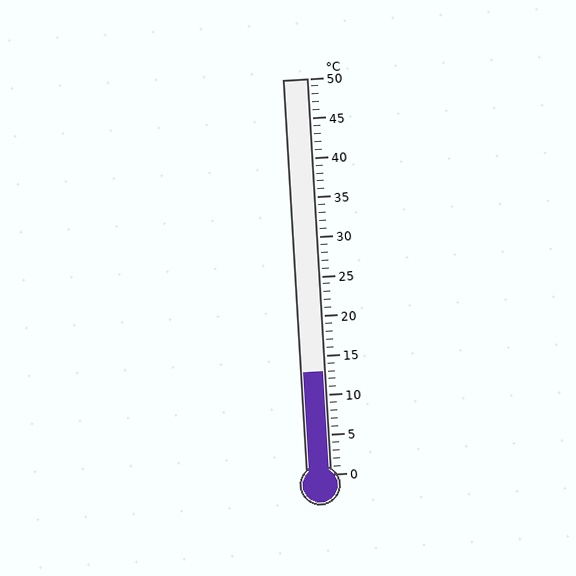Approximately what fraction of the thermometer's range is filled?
The thermometer is filled to approximately 25% of its range.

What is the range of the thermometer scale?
The thermometer scale ranges from 0°C to 50°C.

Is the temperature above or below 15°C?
The temperature is below 15°C.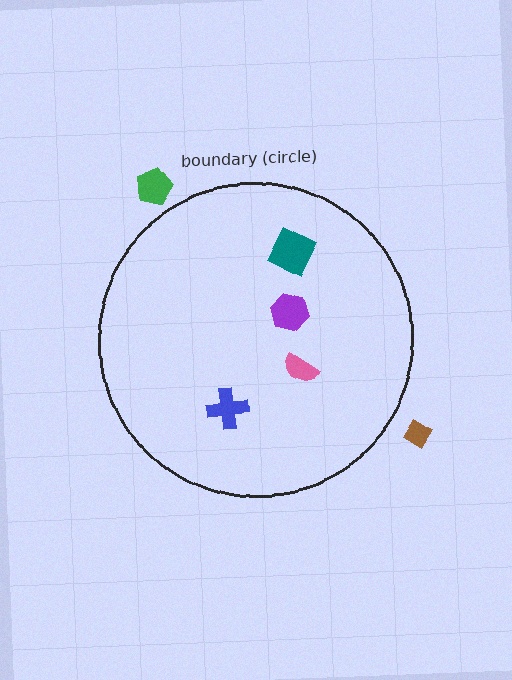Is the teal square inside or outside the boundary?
Inside.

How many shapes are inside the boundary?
4 inside, 2 outside.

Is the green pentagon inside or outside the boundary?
Outside.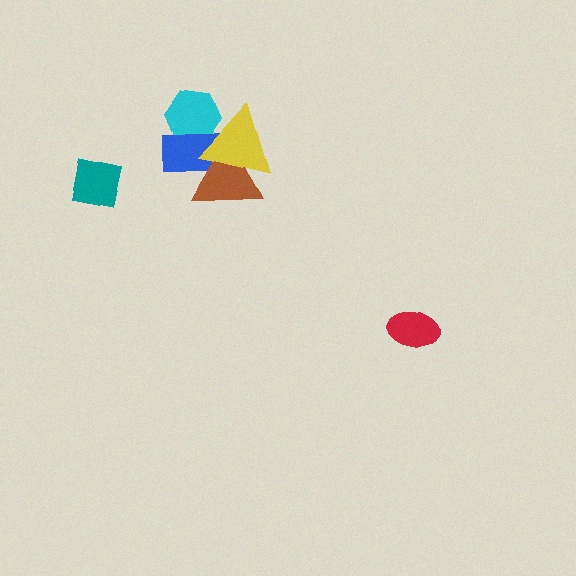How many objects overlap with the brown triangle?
2 objects overlap with the brown triangle.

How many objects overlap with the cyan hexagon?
2 objects overlap with the cyan hexagon.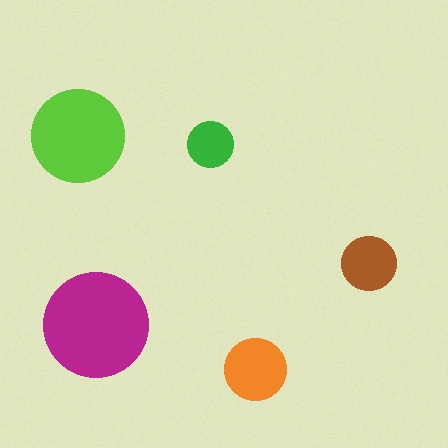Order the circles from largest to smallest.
the magenta one, the lime one, the orange one, the brown one, the green one.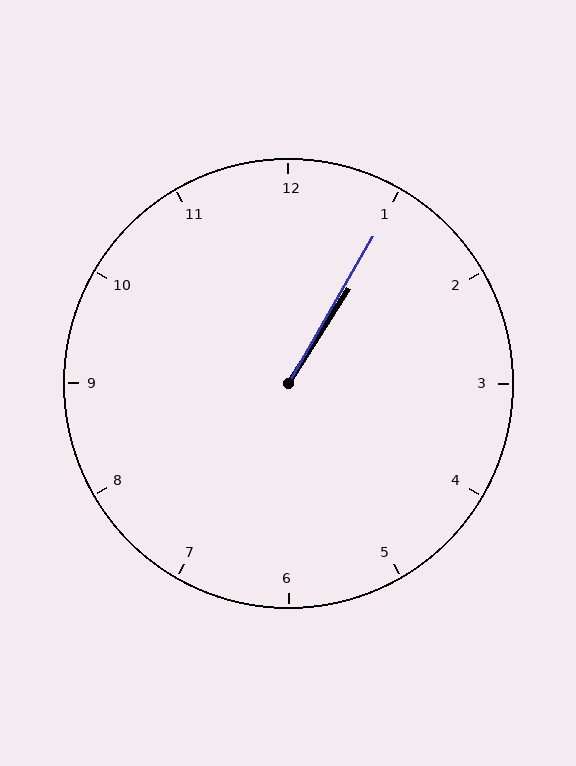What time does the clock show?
1:05.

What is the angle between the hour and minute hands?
Approximately 2 degrees.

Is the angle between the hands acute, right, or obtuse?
It is acute.